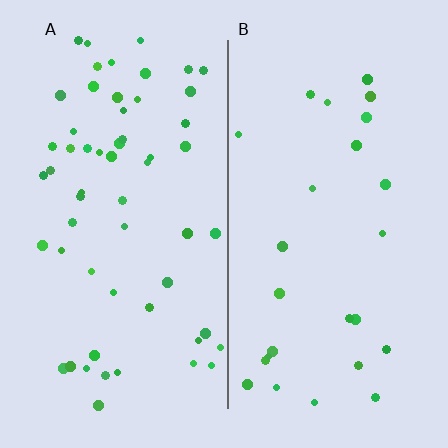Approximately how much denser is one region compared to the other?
Approximately 2.2× — region A over region B.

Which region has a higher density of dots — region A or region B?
A (the left).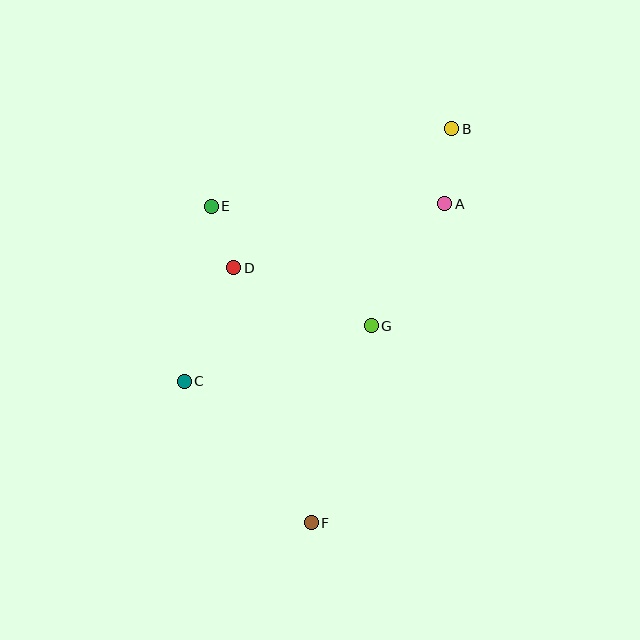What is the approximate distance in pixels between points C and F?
The distance between C and F is approximately 190 pixels.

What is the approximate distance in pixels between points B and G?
The distance between B and G is approximately 213 pixels.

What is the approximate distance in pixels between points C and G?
The distance between C and G is approximately 195 pixels.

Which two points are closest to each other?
Points D and E are closest to each other.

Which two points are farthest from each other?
Points B and F are farthest from each other.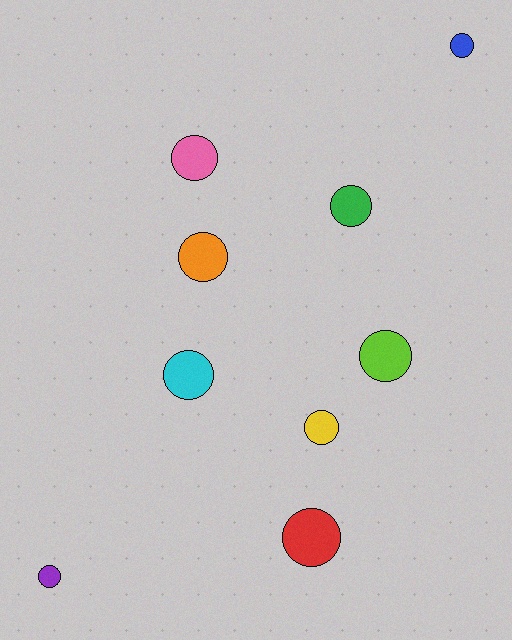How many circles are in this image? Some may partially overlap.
There are 9 circles.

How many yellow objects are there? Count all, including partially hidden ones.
There is 1 yellow object.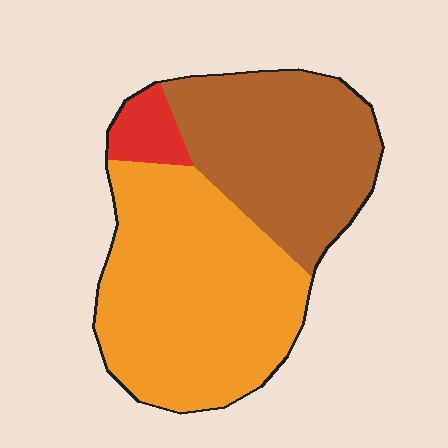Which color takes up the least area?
Red, at roughly 5%.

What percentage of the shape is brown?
Brown takes up between a third and a half of the shape.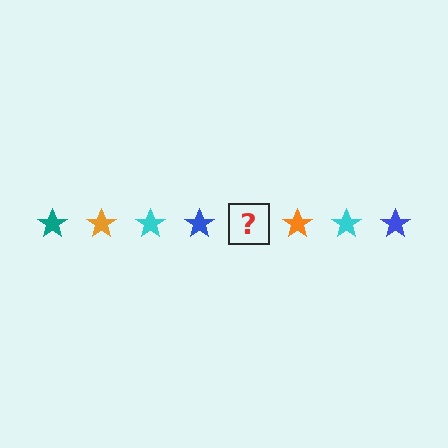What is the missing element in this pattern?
The missing element is a teal star.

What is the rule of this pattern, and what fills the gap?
The rule is that the pattern cycles through teal, orange, cyan, blue stars. The gap should be filled with a teal star.